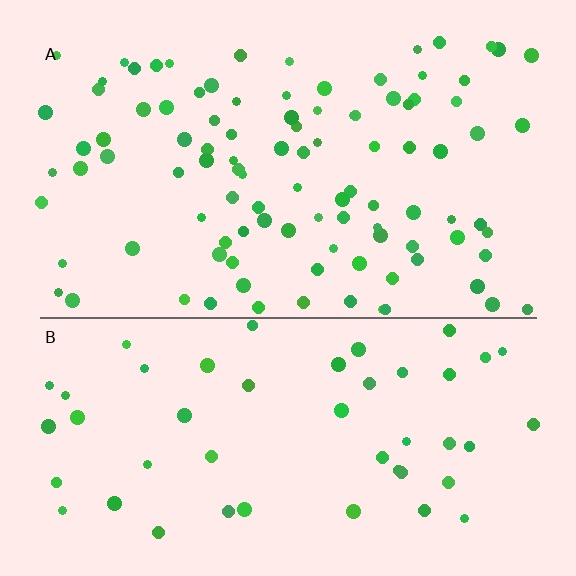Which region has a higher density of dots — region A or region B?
A (the top).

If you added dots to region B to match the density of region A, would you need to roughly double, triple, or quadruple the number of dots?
Approximately double.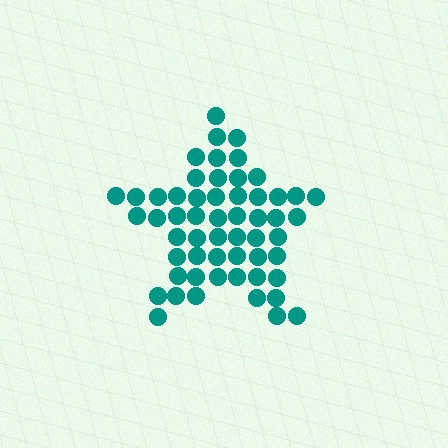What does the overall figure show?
The overall figure shows a star.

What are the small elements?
The small elements are circles.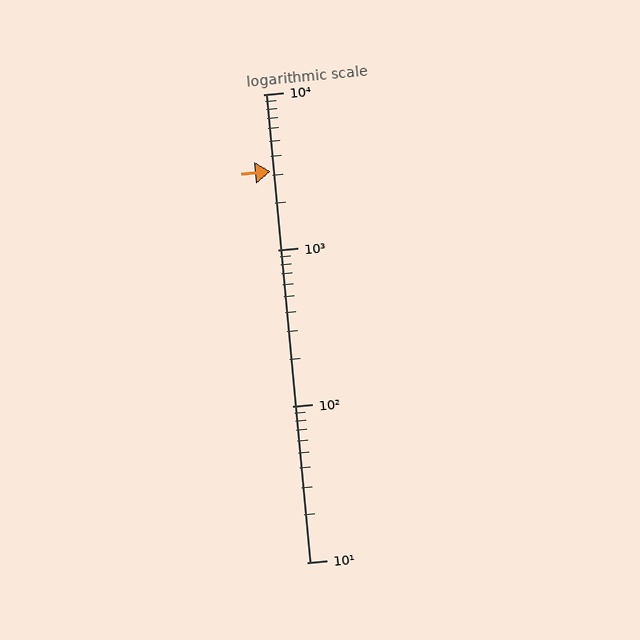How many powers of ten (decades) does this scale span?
The scale spans 3 decades, from 10 to 10000.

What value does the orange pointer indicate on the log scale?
The pointer indicates approximately 3200.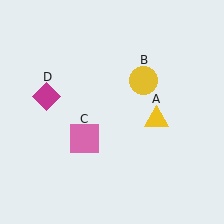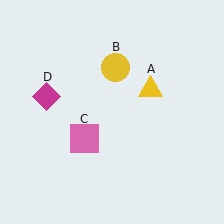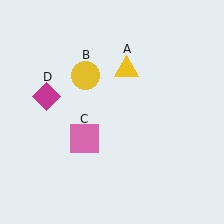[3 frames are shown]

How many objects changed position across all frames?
2 objects changed position: yellow triangle (object A), yellow circle (object B).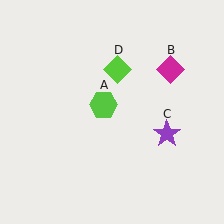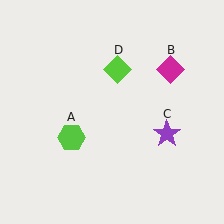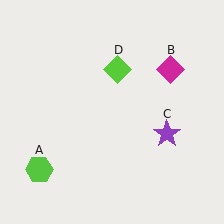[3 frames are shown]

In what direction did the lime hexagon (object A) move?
The lime hexagon (object A) moved down and to the left.